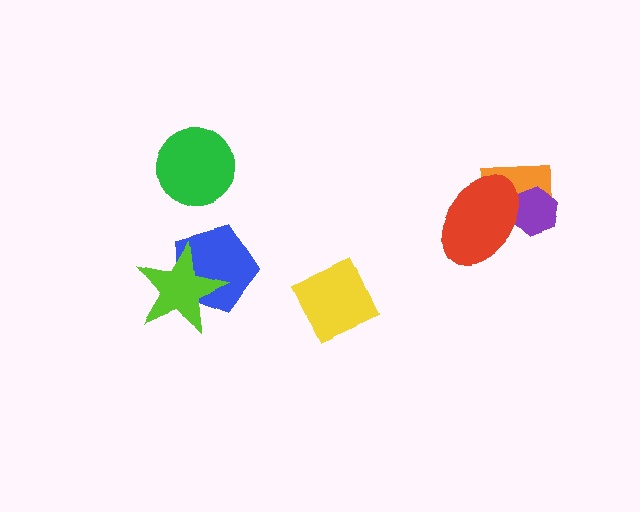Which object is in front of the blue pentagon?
The lime star is in front of the blue pentagon.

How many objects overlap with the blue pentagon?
1 object overlaps with the blue pentagon.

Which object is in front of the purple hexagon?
The red ellipse is in front of the purple hexagon.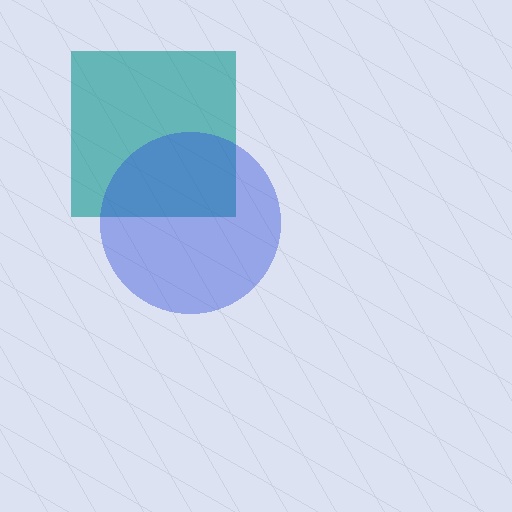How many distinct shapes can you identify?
There are 2 distinct shapes: a teal square, a blue circle.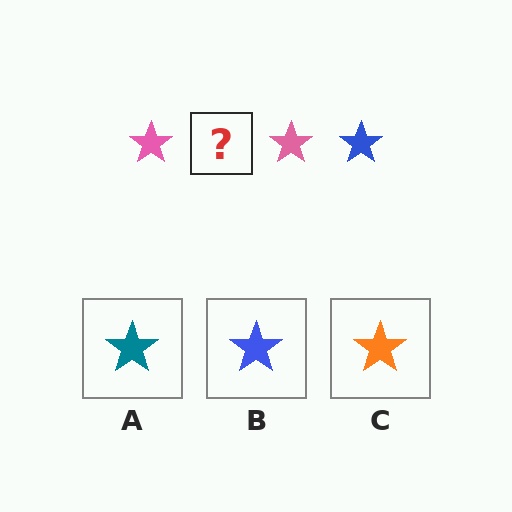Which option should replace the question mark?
Option B.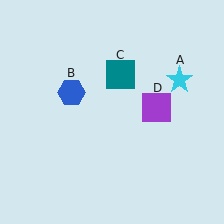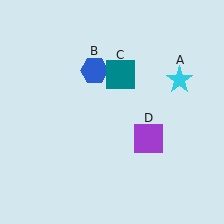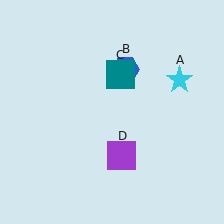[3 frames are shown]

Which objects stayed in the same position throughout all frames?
Cyan star (object A) and teal square (object C) remained stationary.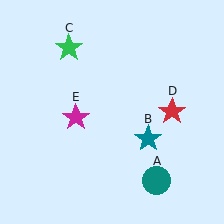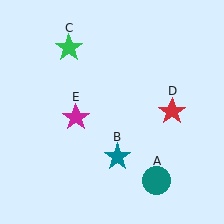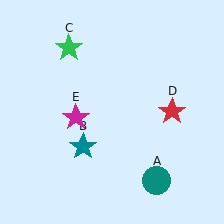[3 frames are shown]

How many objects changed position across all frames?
1 object changed position: teal star (object B).